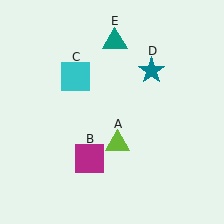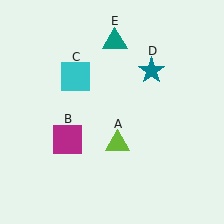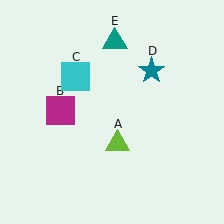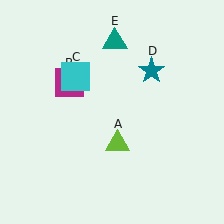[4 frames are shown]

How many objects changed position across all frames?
1 object changed position: magenta square (object B).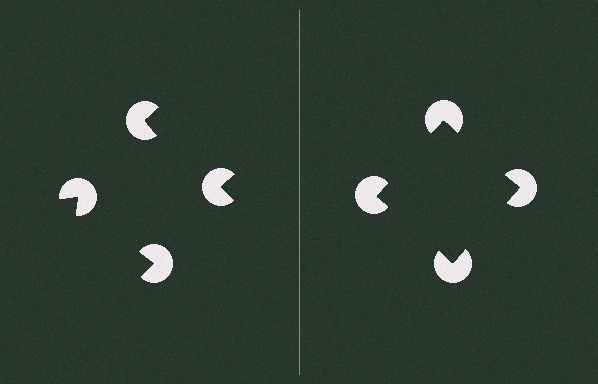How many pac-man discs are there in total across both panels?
8 — 4 on each side.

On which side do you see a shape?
An illusory square appears on the right side. On the left side the wedge cuts are rotated, so no coherent shape forms.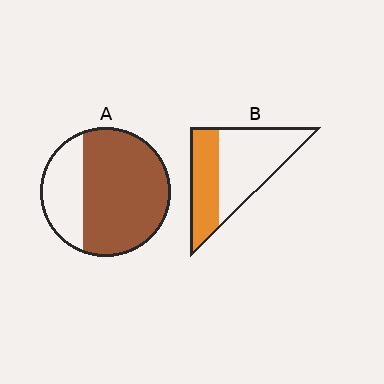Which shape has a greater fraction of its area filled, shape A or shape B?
Shape A.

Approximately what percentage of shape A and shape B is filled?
A is approximately 70% and B is approximately 40%.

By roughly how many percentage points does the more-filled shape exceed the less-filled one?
By roughly 30 percentage points (A over B).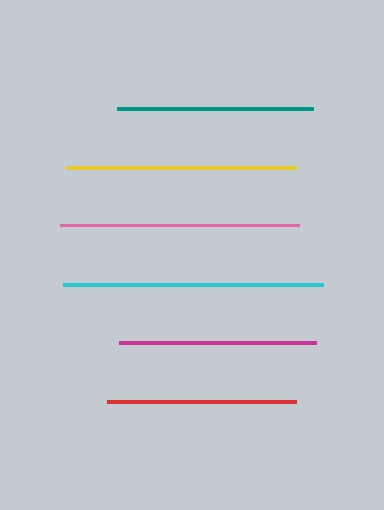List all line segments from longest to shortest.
From longest to shortest: cyan, pink, yellow, magenta, teal, red.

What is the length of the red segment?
The red segment is approximately 189 pixels long.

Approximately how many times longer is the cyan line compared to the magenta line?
The cyan line is approximately 1.3 times the length of the magenta line.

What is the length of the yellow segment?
The yellow segment is approximately 230 pixels long.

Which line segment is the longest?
The cyan line is the longest at approximately 259 pixels.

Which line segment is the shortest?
The red line is the shortest at approximately 189 pixels.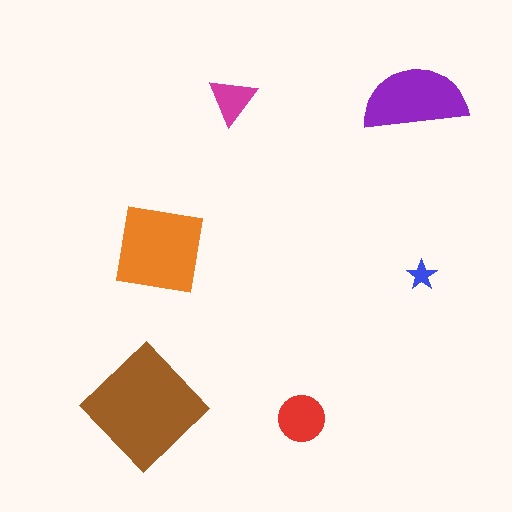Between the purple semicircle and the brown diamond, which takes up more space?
The brown diamond.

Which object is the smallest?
The blue star.